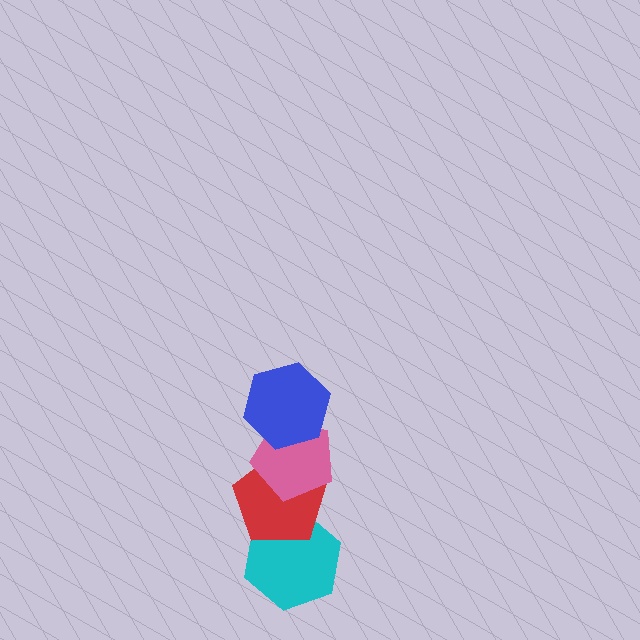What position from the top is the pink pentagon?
The pink pentagon is 2nd from the top.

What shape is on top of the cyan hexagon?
The red pentagon is on top of the cyan hexagon.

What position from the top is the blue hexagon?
The blue hexagon is 1st from the top.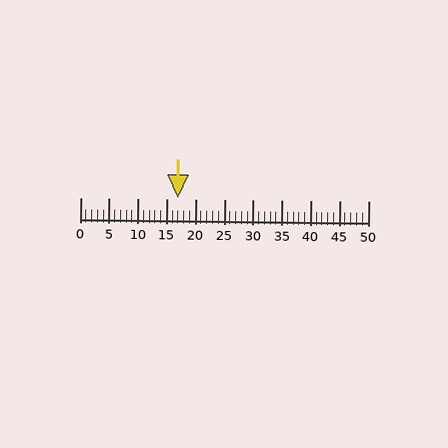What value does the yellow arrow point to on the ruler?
The yellow arrow points to approximately 17.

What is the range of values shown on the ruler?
The ruler shows values from 0 to 50.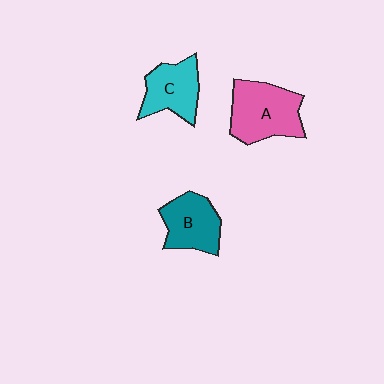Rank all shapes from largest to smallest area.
From largest to smallest: A (pink), B (teal), C (cyan).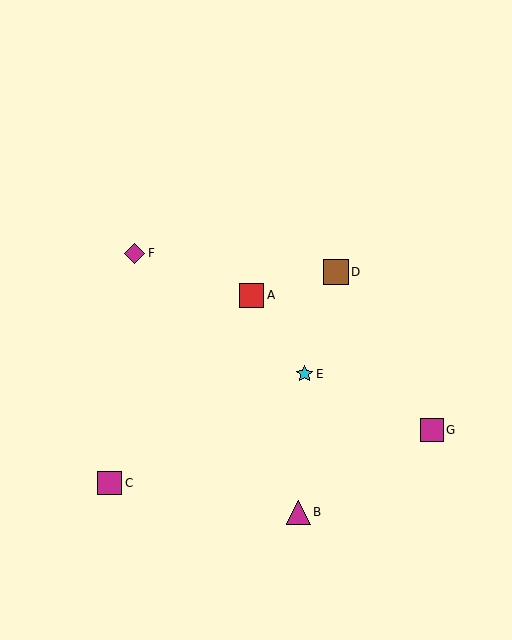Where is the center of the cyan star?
The center of the cyan star is at (305, 374).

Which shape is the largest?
The brown square (labeled D) is the largest.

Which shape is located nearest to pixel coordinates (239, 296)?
The red square (labeled A) at (252, 295) is nearest to that location.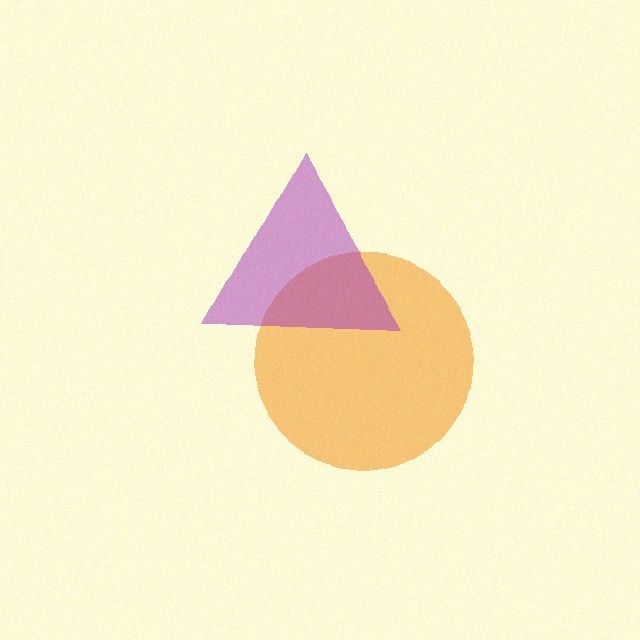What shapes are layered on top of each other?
The layered shapes are: an orange circle, a purple triangle.